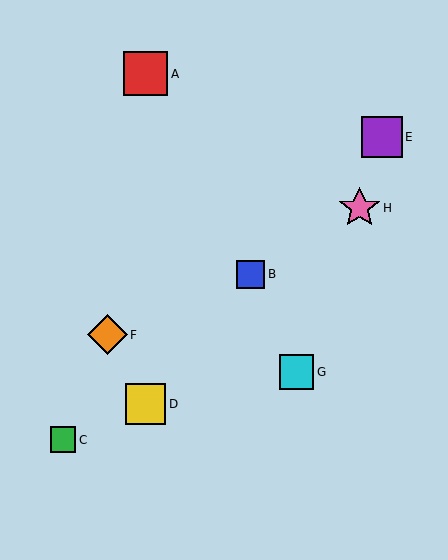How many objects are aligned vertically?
2 objects (A, D) are aligned vertically.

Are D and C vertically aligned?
No, D is at x≈146 and C is at x≈63.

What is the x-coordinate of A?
Object A is at x≈146.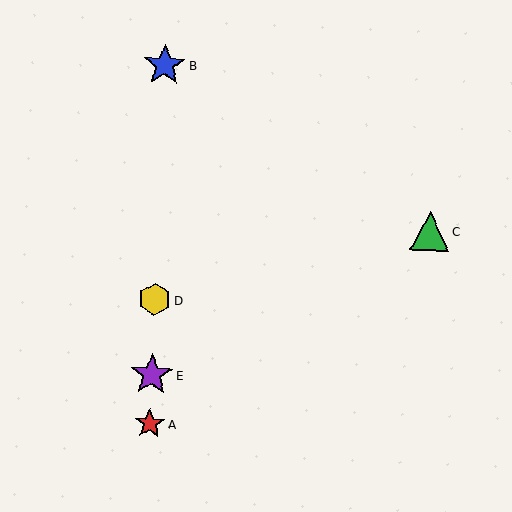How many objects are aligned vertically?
4 objects (A, B, D, E) are aligned vertically.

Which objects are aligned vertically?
Objects A, B, D, E are aligned vertically.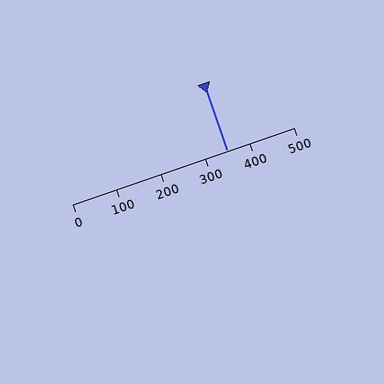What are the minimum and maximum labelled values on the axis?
The axis runs from 0 to 500.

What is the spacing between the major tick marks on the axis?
The major ticks are spaced 100 apart.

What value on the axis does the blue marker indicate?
The marker indicates approximately 350.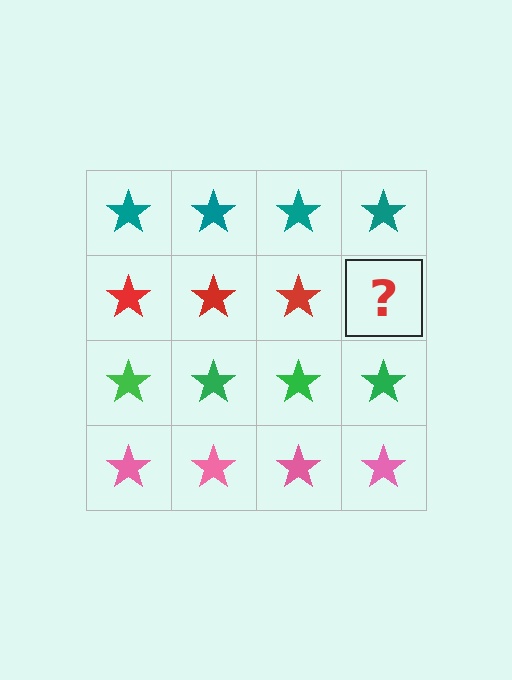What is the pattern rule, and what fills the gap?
The rule is that each row has a consistent color. The gap should be filled with a red star.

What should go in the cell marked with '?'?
The missing cell should contain a red star.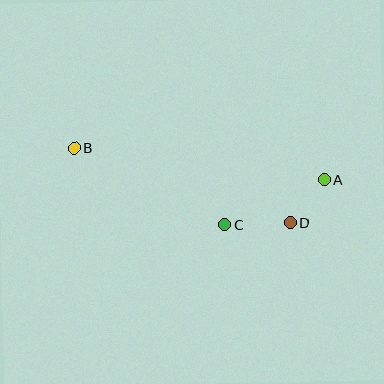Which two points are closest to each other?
Points A and D are closest to each other.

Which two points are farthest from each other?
Points A and B are farthest from each other.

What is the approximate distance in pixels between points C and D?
The distance between C and D is approximately 66 pixels.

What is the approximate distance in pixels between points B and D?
The distance between B and D is approximately 228 pixels.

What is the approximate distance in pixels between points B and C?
The distance between B and C is approximately 169 pixels.